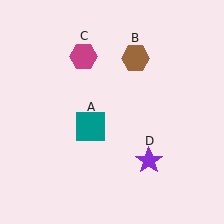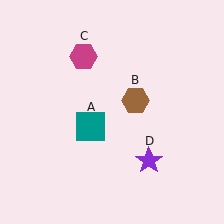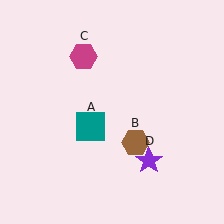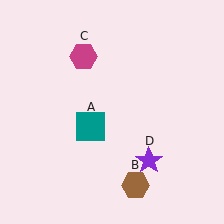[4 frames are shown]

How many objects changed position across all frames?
1 object changed position: brown hexagon (object B).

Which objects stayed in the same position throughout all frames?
Teal square (object A) and magenta hexagon (object C) and purple star (object D) remained stationary.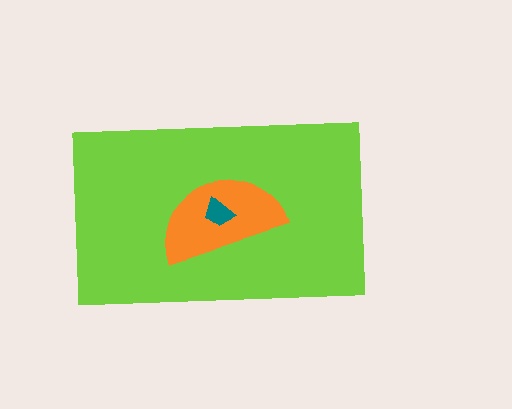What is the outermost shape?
The lime rectangle.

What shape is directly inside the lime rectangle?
The orange semicircle.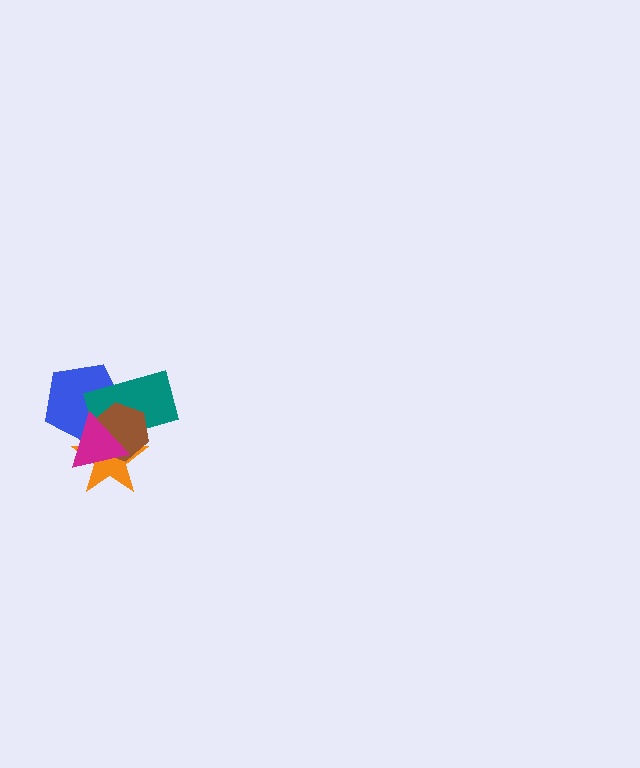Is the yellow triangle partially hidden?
Yes, it is partially covered by another shape.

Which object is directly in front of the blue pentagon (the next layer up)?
The orange star is directly in front of the blue pentagon.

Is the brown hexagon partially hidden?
Yes, it is partially covered by another shape.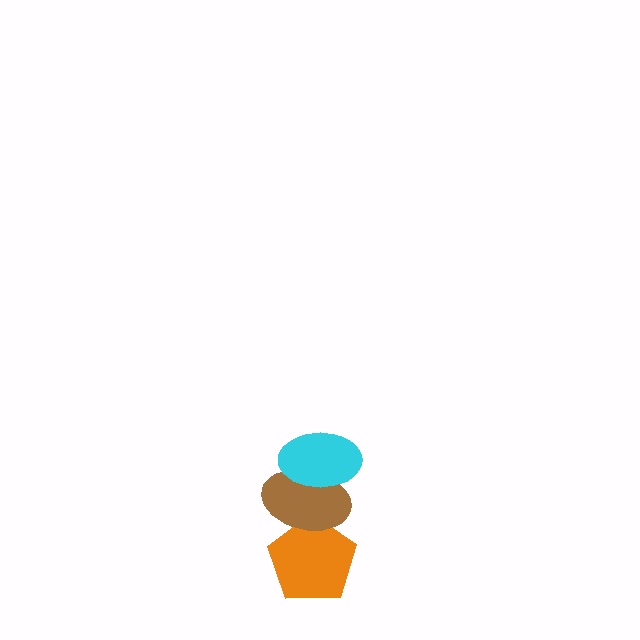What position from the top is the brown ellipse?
The brown ellipse is 2nd from the top.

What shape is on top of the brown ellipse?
The cyan ellipse is on top of the brown ellipse.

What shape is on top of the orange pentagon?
The brown ellipse is on top of the orange pentagon.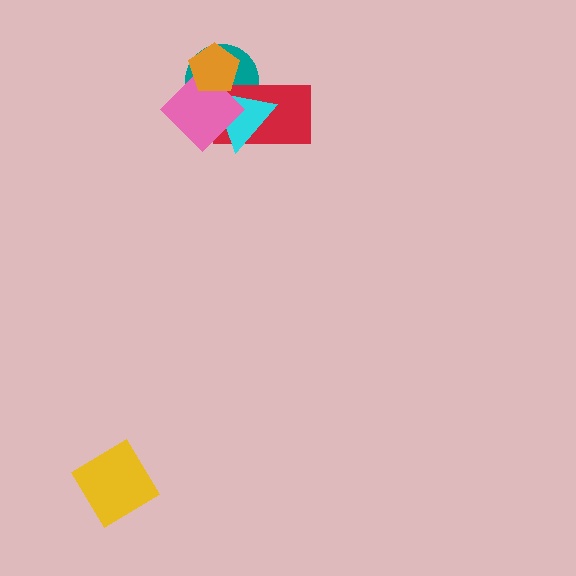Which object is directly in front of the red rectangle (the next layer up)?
The cyan triangle is directly in front of the red rectangle.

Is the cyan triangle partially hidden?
Yes, it is partially covered by another shape.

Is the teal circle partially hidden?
Yes, it is partially covered by another shape.